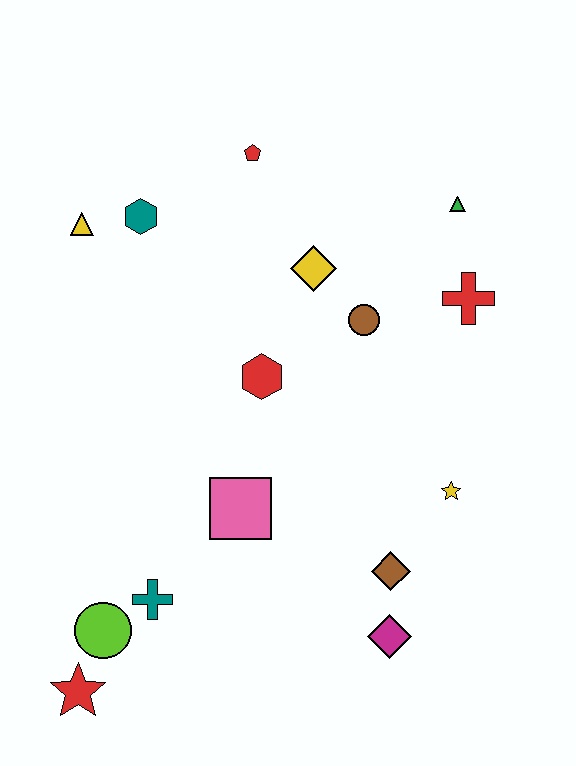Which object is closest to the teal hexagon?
The yellow triangle is closest to the teal hexagon.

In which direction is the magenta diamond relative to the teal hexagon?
The magenta diamond is below the teal hexagon.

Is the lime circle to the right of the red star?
Yes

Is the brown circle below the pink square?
No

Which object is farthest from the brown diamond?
The yellow triangle is farthest from the brown diamond.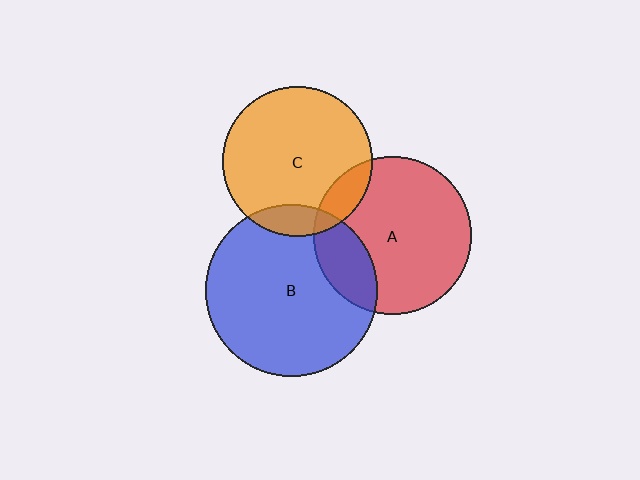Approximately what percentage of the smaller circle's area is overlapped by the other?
Approximately 15%.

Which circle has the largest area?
Circle B (blue).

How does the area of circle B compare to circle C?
Approximately 1.3 times.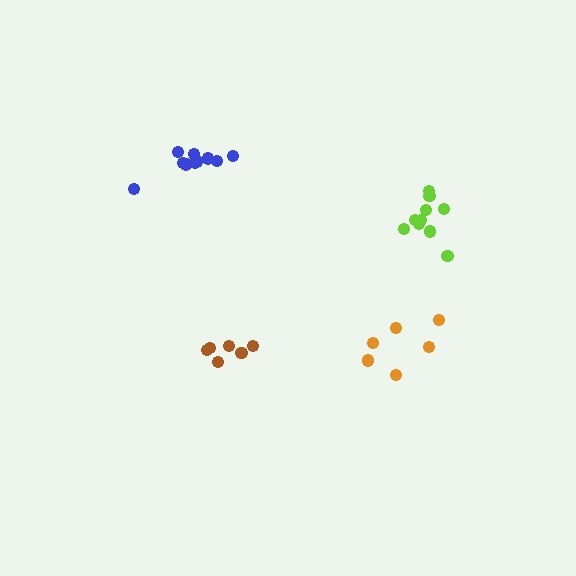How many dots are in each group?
Group 1: 6 dots, Group 2: 10 dots, Group 3: 6 dots, Group 4: 12 dots (34 total).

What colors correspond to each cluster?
The clusters are colored: brown, lime, orange, blue.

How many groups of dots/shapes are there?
There are 4 groups.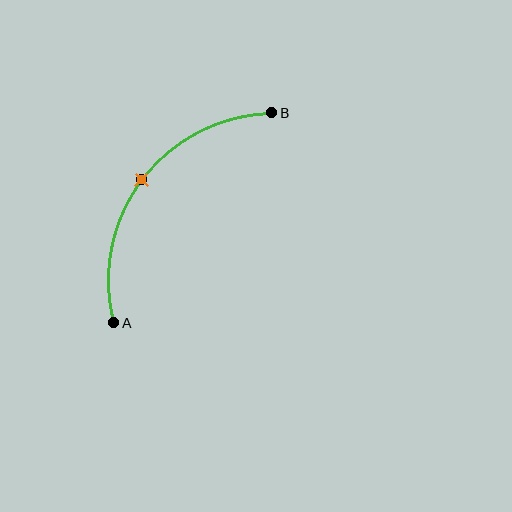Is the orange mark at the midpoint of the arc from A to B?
Yes. The orange mark lies on the arc at equal arc-length from both A and B — it is the arc midpoint.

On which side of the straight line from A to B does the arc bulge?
The arc bulges above and to the left of the straight line connecting A and B.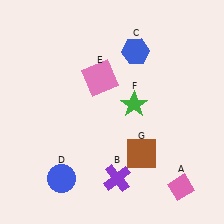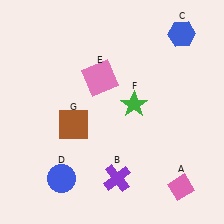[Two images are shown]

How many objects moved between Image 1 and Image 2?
2 objects moved between the two images.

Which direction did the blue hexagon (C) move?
The blue hexagon (C) moved right.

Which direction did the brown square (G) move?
The brown square (G) moved left.